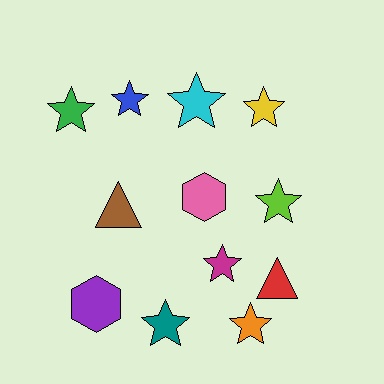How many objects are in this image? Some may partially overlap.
There are 12 objects.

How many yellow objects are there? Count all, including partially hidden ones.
There is 1 yellow object.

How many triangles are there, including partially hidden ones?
There are 2 triangles.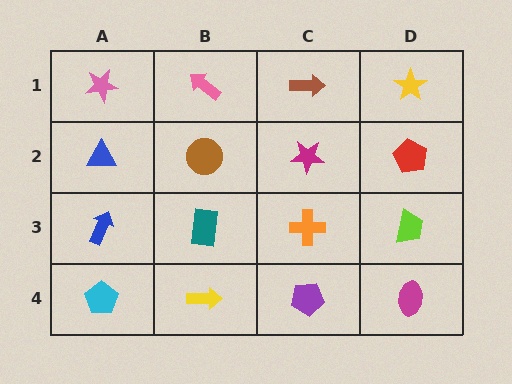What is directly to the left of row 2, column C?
A brown circle.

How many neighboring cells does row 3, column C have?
4.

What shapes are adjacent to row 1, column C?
A magenta star (row 2, column C), a pink arrow (row 1, column B), a yellow star (row 1, column D).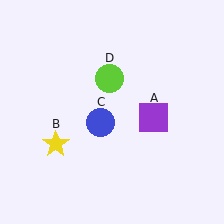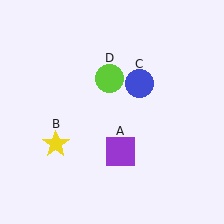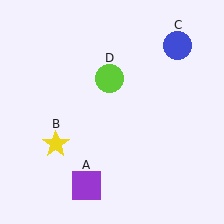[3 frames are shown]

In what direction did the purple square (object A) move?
The purple square (object A) moved down and to the left.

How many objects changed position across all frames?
2 objects changed position: purple square (object A), blue circle (object C).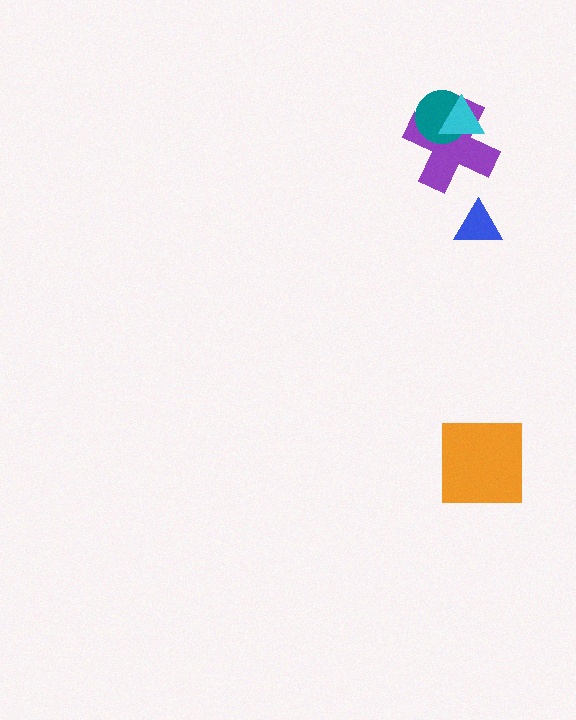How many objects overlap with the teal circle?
2 objects overlap with the teal circle.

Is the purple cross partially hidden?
Yes, it is partially covered by another shape.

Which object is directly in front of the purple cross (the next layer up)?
The teal circle is directly in front of the purple cross.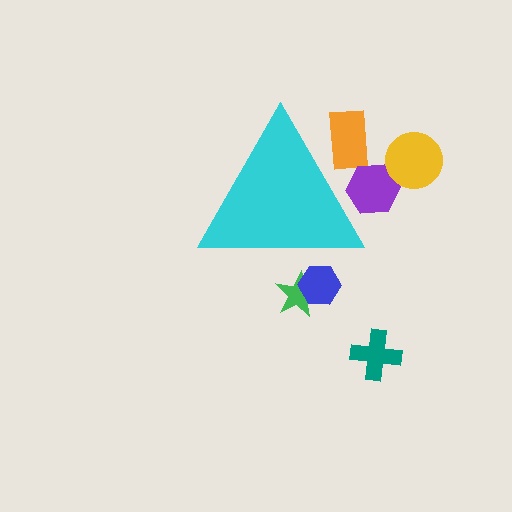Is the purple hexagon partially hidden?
Yes, the purple hexagon is partially hidden behind the cyan triangle.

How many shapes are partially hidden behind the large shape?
4 shapes are partially hidden.